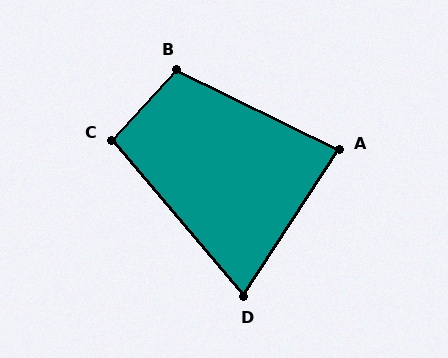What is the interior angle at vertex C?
Approximately 97 degrees (obtuse).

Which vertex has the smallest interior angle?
D, at approximately 73 degrees.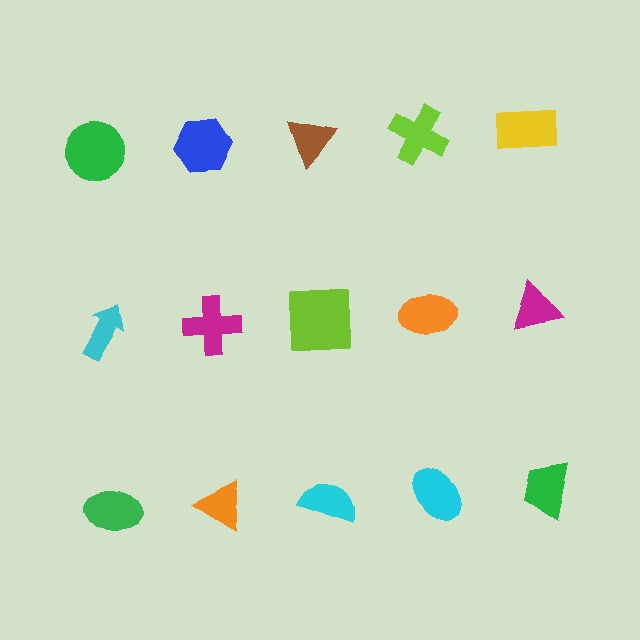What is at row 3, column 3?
A cyan semicircle.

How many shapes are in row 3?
5 shapes.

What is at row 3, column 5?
A green trapezoid.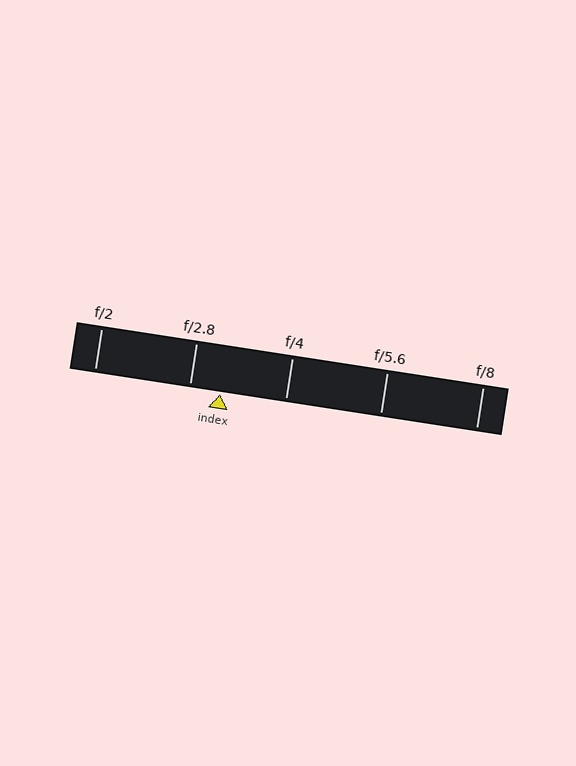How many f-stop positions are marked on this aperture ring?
There are 5 f-stop positions marked.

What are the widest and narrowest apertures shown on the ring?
The widest aperture shown is f/2 and the narrowest is f/8.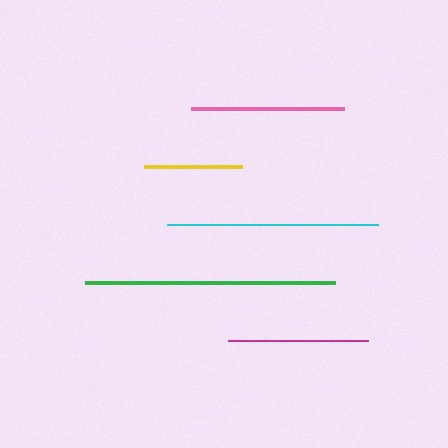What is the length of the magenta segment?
The magenta segment is approximately 140 pixels long.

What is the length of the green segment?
The green segment is approximately 249 pixels long.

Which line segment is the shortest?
The yellow line is the shortest at approximately 98 pixels.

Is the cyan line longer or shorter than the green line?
The green line is longer than the cyan line.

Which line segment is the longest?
The green line is the longest at approximately 249 pixels.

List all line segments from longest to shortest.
From longest to shortest: green, cyan, pink, magenta, yellow.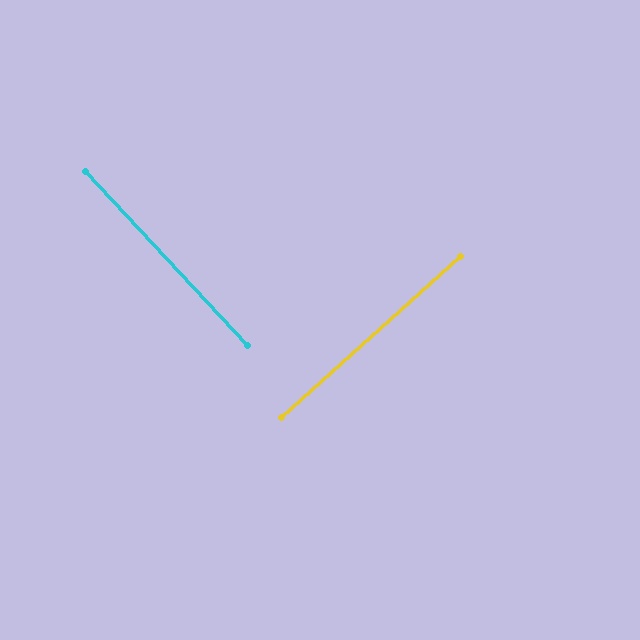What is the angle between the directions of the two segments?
Approximately 89 degrees.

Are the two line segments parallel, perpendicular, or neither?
Perpendicular — they meet at approximately 89°.